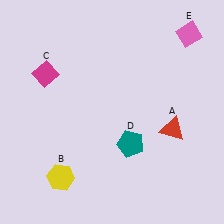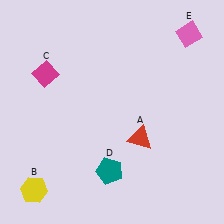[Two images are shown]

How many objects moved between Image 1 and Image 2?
3 objects moved between the two images.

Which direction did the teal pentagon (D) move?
The teal pentagon (D) moved down.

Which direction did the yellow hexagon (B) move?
The yellow hexagon (B) moved left.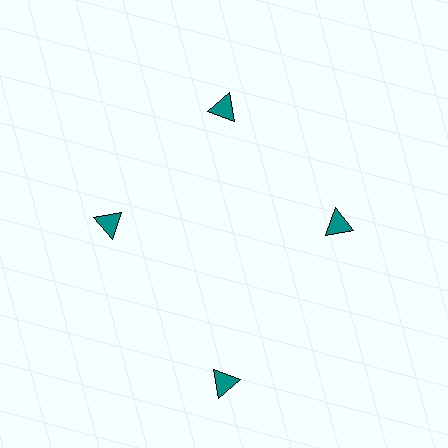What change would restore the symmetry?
The symmetry would be restored by moving it inward, back onto the ring so that all 4 triangles sit at equal angles and equal distance from the center.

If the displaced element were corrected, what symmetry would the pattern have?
It would have 4-fold rotational symmetry — the pattern would map onto itself every 90 degrees.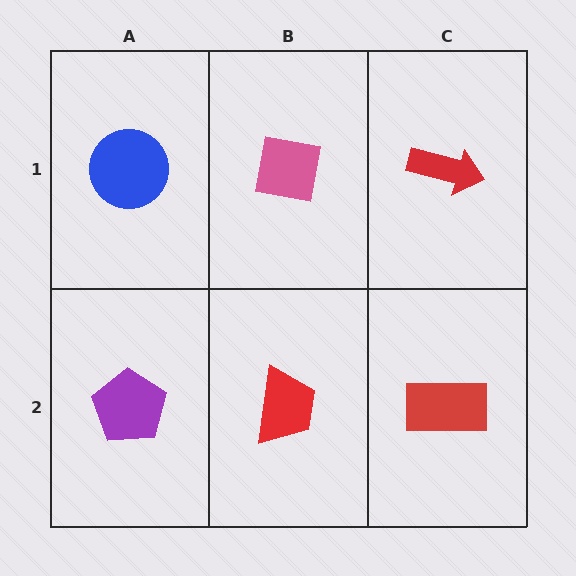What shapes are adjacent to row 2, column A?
A blue circle (row 1, column A), a red trapezoid (row 2, column B).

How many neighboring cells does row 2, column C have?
2.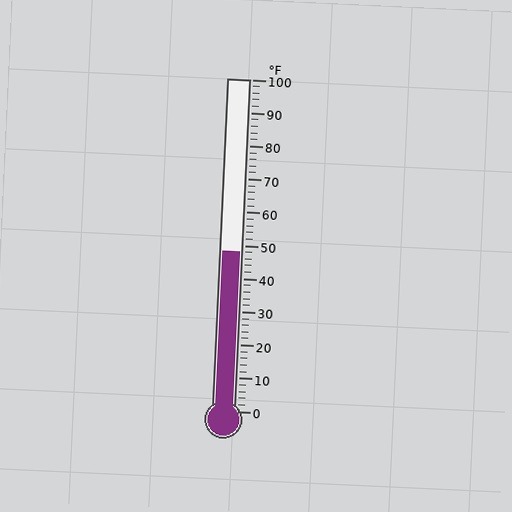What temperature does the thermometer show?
The thermometer shows approximately 48°F.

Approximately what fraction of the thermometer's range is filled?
The thermometer is filled to approximately 50% of its range.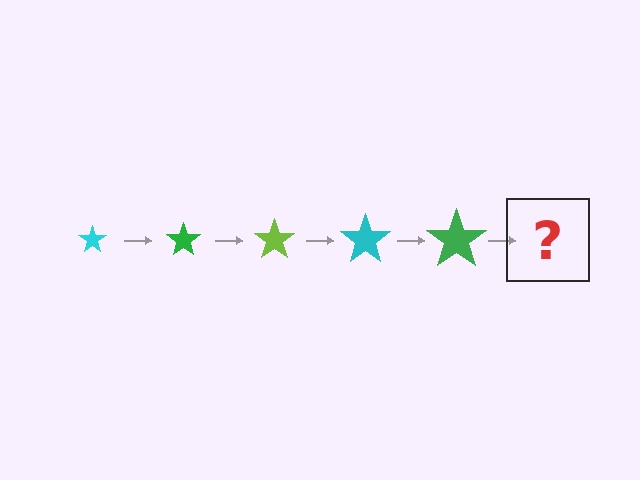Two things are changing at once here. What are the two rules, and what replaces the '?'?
The two rules are that the star grows larger each step and the color cycles through cyan, green, and lime. The '?' should be a lime star, larger than the previous one.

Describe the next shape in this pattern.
It should be a lime star, larger than the previous one.